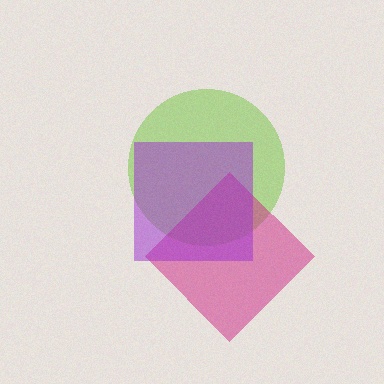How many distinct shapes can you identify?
There are 3 distinct shapes: a lime circle, a magenta diamond, a purple square.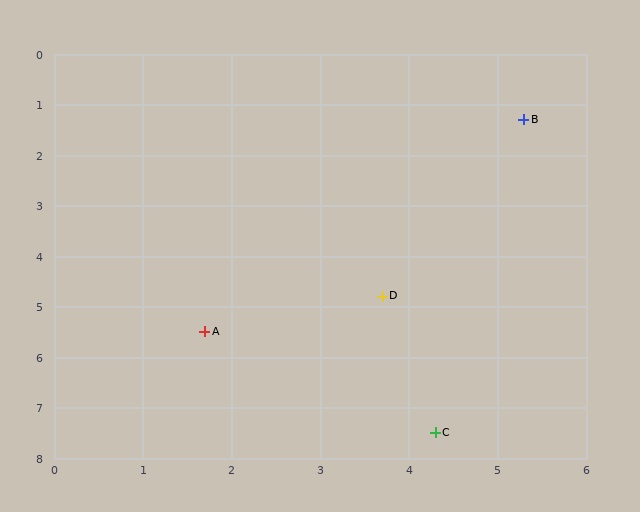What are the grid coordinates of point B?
Point B is at approximately (5.3, 1.3).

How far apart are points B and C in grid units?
Points B and C are about 6.3 grid units apart.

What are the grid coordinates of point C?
Point C is at approximately (4.3, 7.5).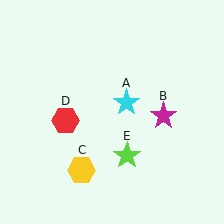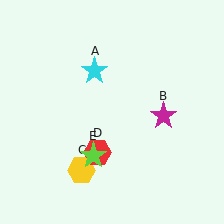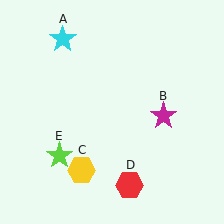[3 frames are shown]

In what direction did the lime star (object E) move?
The lime star (object E) moved left.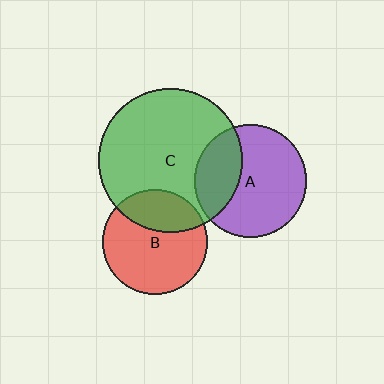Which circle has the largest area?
Circle C (green).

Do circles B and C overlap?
Yes.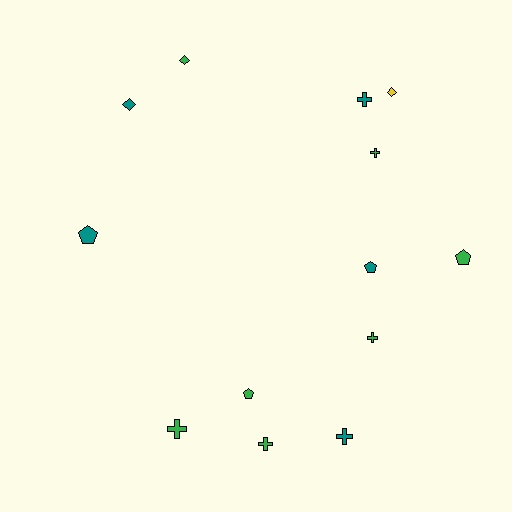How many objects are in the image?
There are 13 objects.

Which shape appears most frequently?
Cross, with 6 objects.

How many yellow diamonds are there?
There is 1 yellow diamond.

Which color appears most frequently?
Green, with 7 objects.